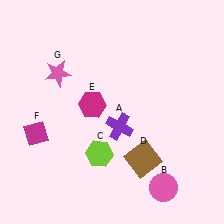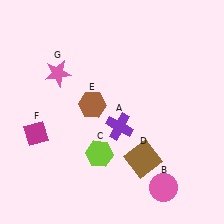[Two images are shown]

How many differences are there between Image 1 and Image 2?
There is 1 difference between the two images.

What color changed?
The hexagon (E) changed from magenta in Image 1 to brown in Image 2.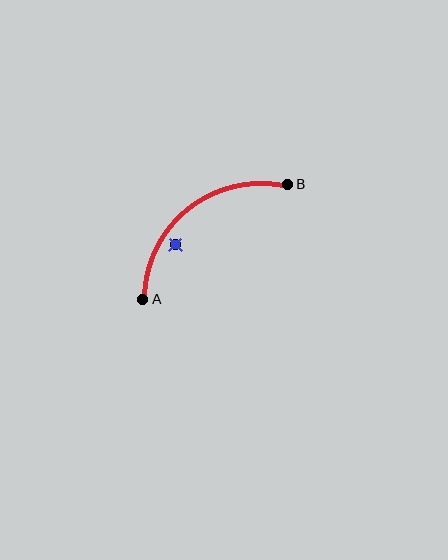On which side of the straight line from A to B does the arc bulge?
The arc bulges above and to the left of the straight line connecting A and B.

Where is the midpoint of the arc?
The arc midpoint is the point on the curve farthest from the straight line joining A and B. It sits above and to the left of that line.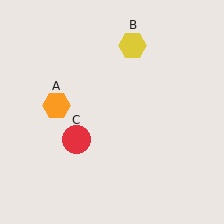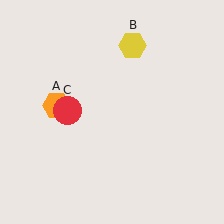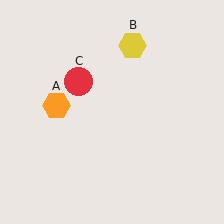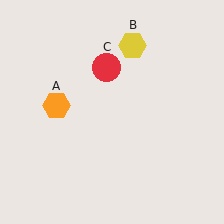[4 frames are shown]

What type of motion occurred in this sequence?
The red circle (object C) rotated clockwise around the center of the scene.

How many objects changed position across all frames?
1 object changed position: red circle (object C).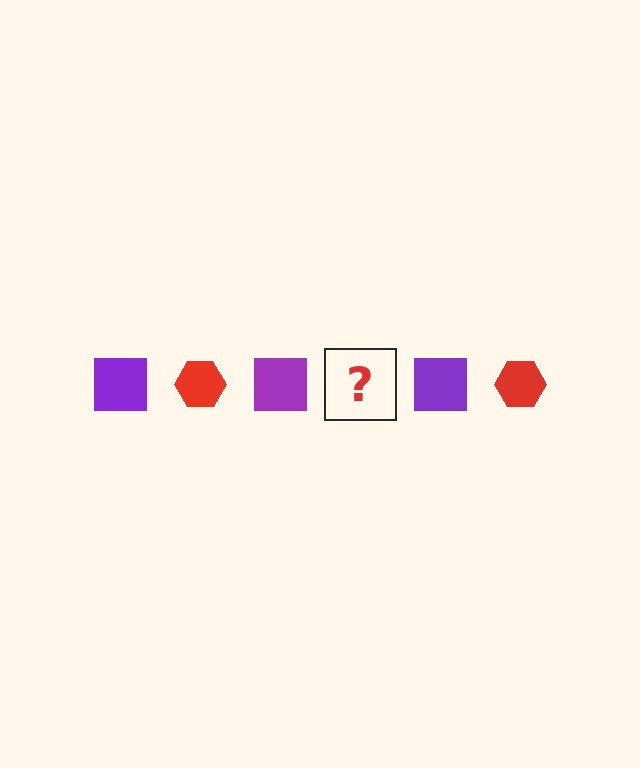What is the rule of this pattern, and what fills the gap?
The rule is that the pattern alternates between purple square and red hexagon. The gap should be filled with a red hexagon.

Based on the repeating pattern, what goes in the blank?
The blank should be a red hexagon.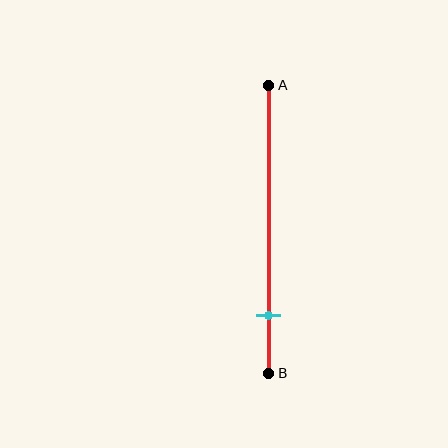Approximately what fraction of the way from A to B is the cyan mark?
The cyan mark is approximately 80% of the way from A to B.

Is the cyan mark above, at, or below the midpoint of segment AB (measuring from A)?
The cyan mark is below the midpoint of segment AB.